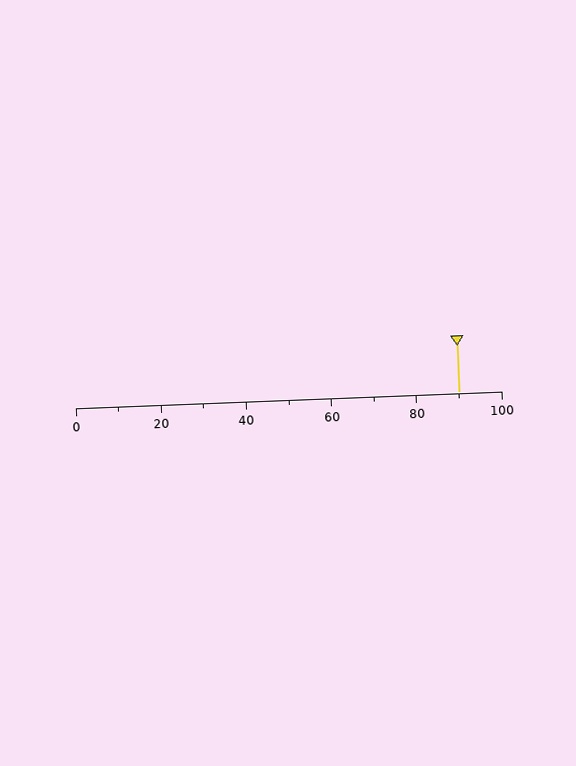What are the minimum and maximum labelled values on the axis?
The axis runs from 0 to 100.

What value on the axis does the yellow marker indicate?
The marker indicates approximately 90.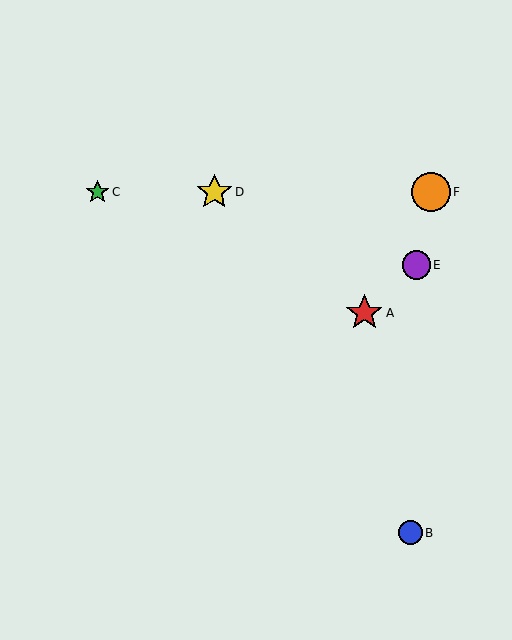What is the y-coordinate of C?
Object C is at y≈192.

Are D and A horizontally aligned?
No, D is at y≈192 and A is at y≈313.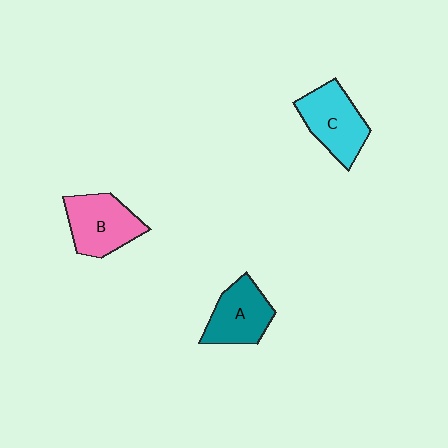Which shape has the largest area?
Shape B (pink).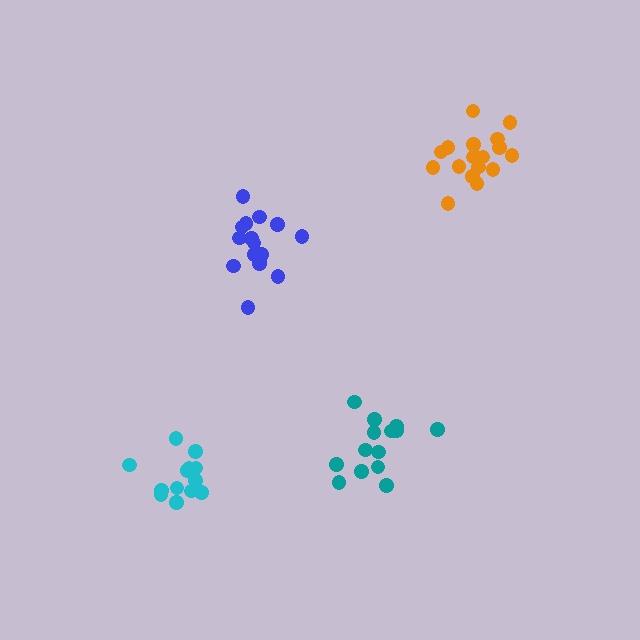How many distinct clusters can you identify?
There are 4 distinct clusters.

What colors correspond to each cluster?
The clusters are colored: blue, teal, cyan, orange.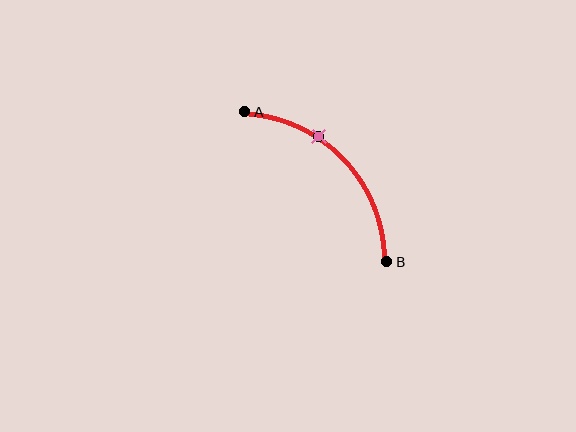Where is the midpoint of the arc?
The arc midpoint is the point on the curve farthest from the straight line joining A and B. It sits above and to the right of that line.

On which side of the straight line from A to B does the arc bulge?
The arc bulges above and to the right of the straight line connecting A and B.